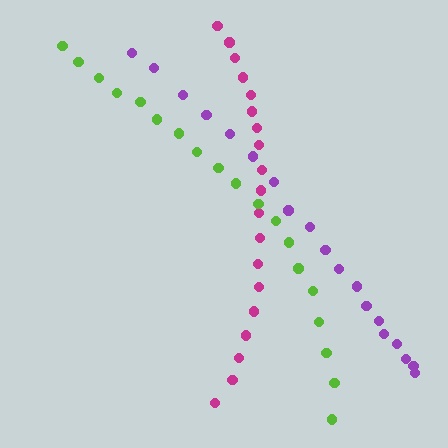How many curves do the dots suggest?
There are 3 distinct paths.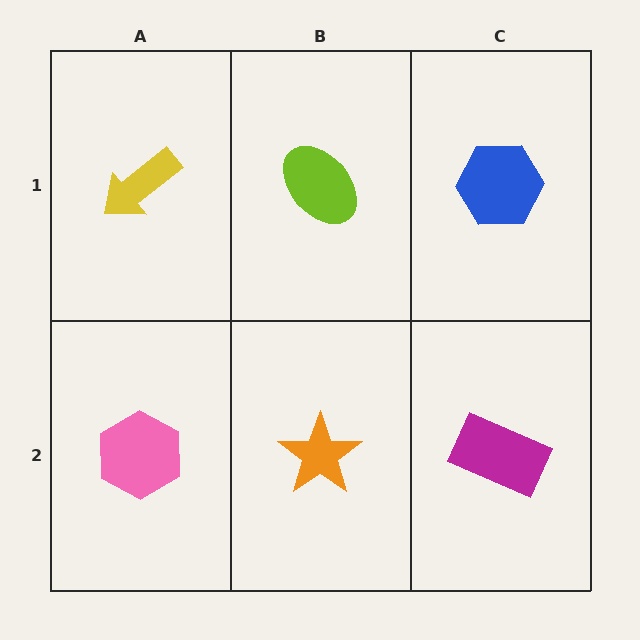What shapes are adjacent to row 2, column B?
A lime ellipse (row 1, column B), a pink hexagon (row 2, column A), a magenta rectangle (row 2, column C).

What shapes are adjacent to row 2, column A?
A yellow arrow (row 1, column A), an orange star (row 2, column B).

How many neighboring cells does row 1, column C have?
2.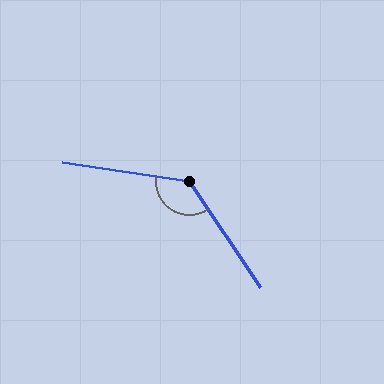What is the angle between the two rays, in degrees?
Approximately 133 degrees.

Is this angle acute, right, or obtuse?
It is obtuse.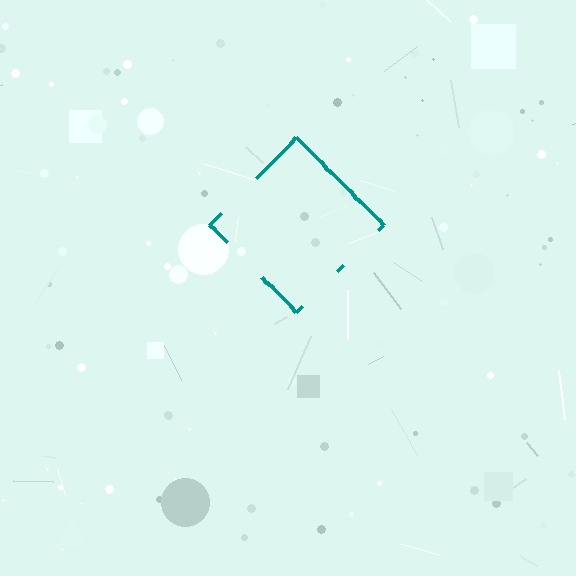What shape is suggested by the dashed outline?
The dashed outline suggests a diamond.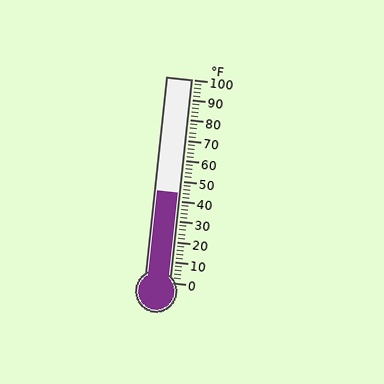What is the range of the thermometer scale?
The thermometer scale ranges from 0°F to 100°F.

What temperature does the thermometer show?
The thermometer shows approximately 44°F.